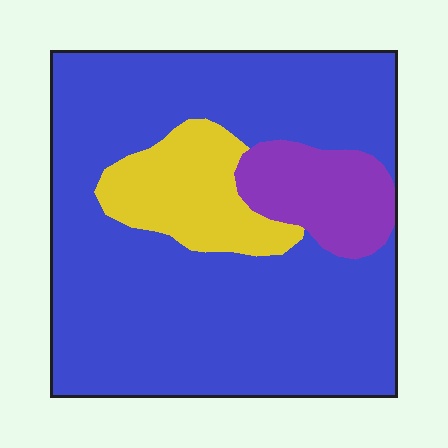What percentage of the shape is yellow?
Yellow covers 13% of the shape.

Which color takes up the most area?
Blue, at roughly 75%.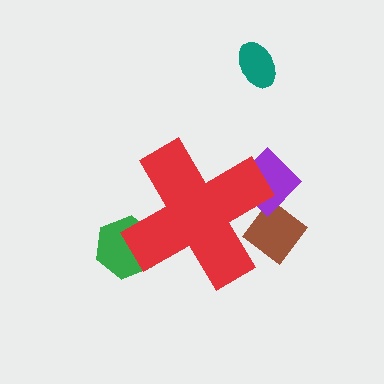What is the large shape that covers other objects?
A red cross.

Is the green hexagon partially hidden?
Yes, the green hexagon is partially hidden behind the red cross.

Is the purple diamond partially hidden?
Yes, the purple diamond is partially hidden behind the red cross.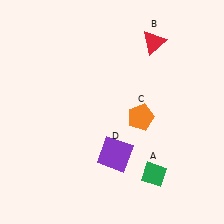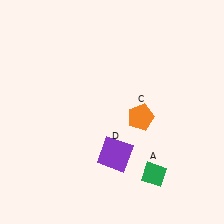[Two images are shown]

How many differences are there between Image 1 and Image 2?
There is 1 difference between the two images.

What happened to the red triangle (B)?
The red triangle (B) was removed in Image 2. It was in the top-right area of Image 1.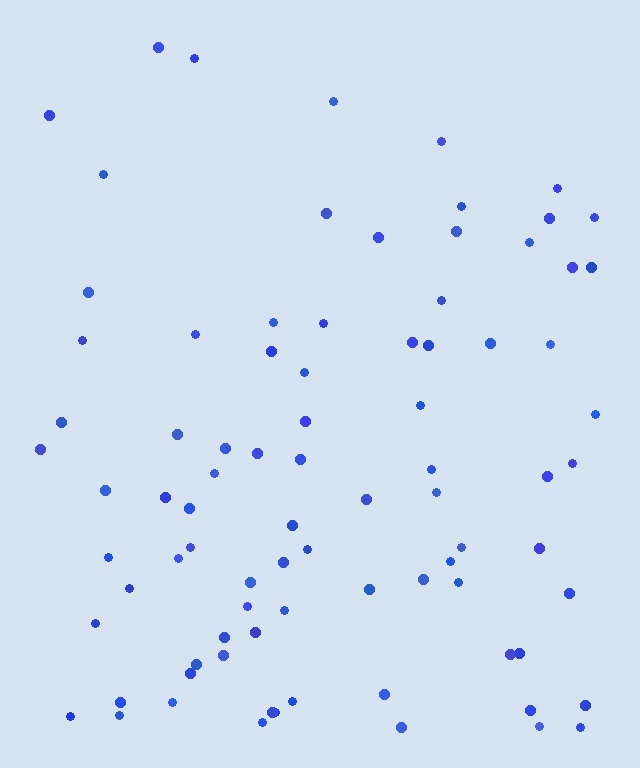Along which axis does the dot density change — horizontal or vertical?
Vertical.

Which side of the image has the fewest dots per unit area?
The top.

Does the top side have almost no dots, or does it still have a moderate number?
Still a moderate number, just noticeably fewer than the bottom.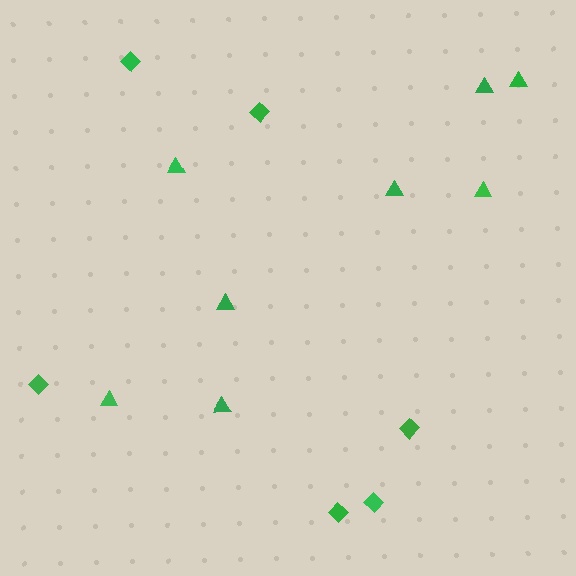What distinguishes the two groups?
There are 2 groups: one group of diamonds (6) and one group of triangles (8).